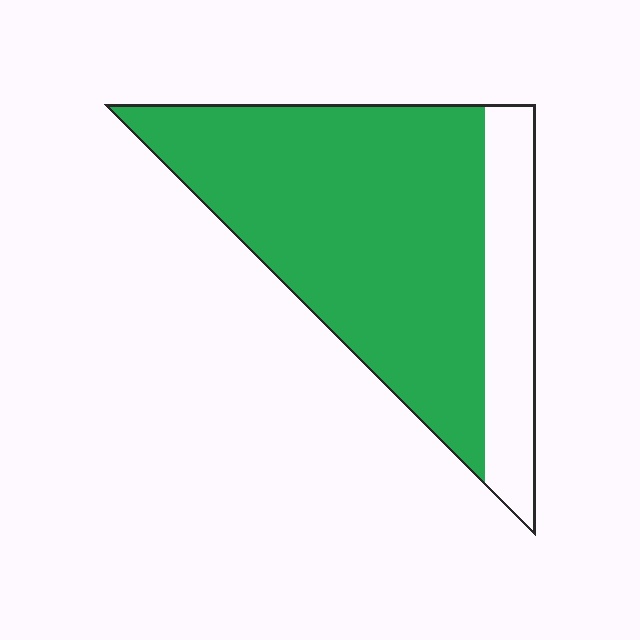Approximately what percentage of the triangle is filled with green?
Approximately 80%.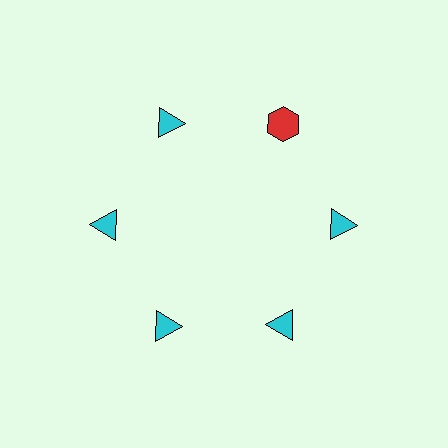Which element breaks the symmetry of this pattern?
The red hexagon at roughly the 1 o'clock position breaks the symmetry. All other shapes are cyan triangles.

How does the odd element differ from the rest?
It differs in both color (red instead of cyan) and shape (hexagon instead of triangle).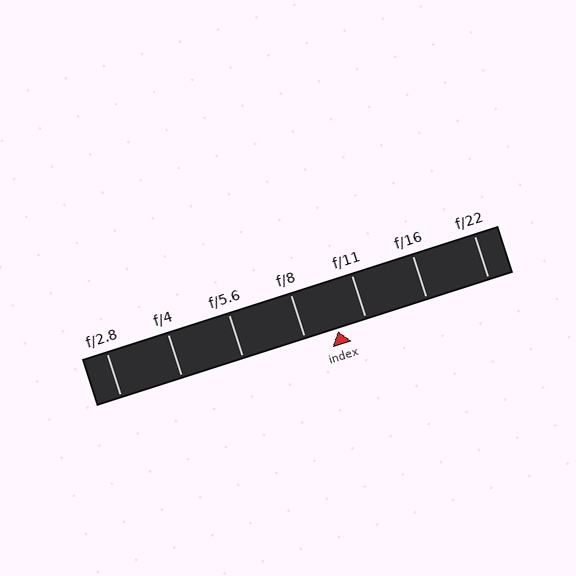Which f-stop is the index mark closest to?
The index mark is closest to f/11.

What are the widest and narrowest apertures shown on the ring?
The widest aperture shown is f/2.8 and the narrowest is f/22.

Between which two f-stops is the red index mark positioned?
The index mark is between f/8 and f/11.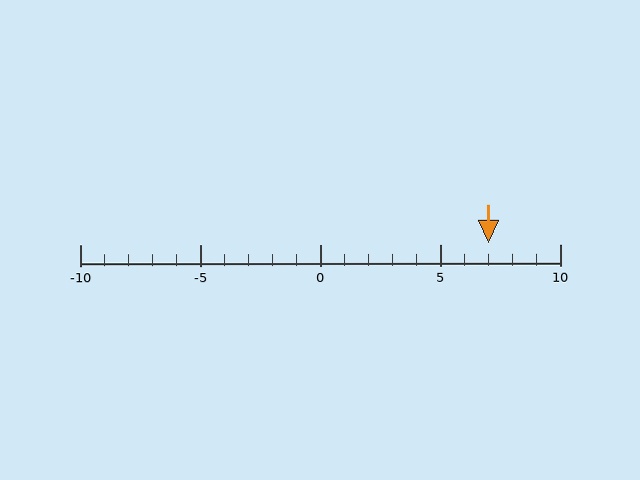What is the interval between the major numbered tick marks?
The major tick marks are spaced 5 units apart.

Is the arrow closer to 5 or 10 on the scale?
The arrow is closer to 5.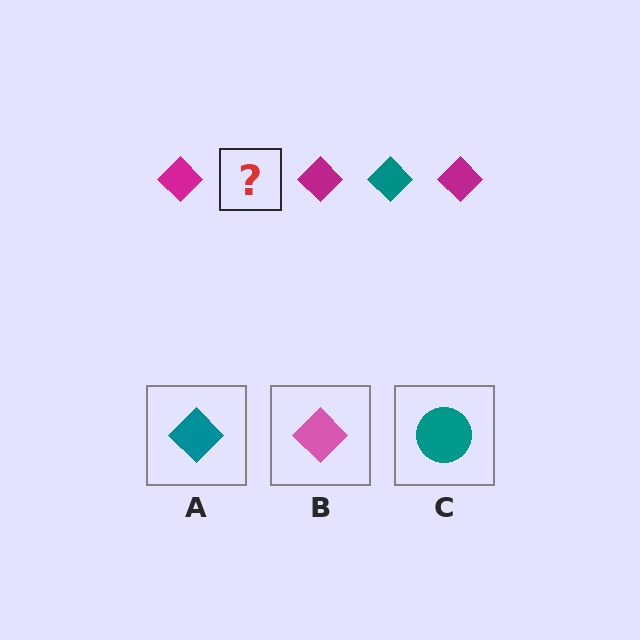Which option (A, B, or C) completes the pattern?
A.